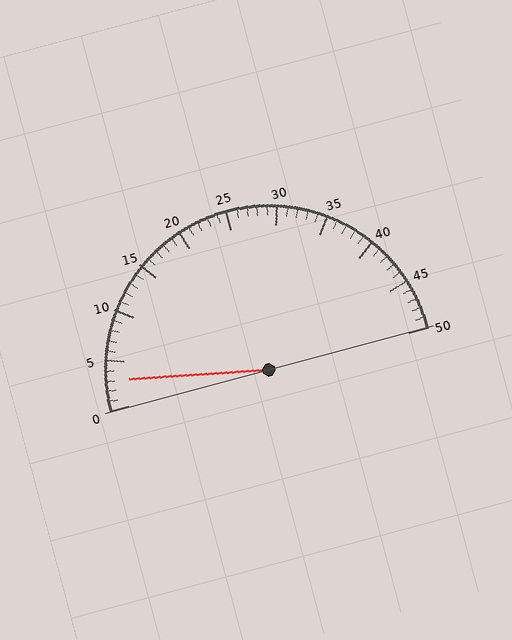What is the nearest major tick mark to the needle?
The nearest major tick mark is 5.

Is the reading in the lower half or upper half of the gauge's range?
The reading is in the lower half of the range (0 to 50).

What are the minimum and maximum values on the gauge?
The gauge ranges from 0 to 50.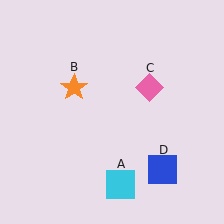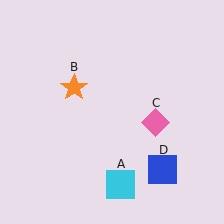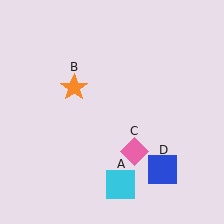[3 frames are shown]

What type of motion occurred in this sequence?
The pink diamond (object C) rotated clockwise around the center of the scene.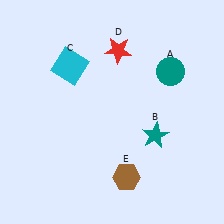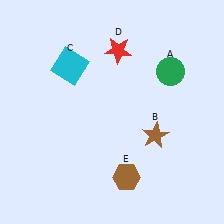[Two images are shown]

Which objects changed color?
A changed from teal to green. B changed from teal to brown.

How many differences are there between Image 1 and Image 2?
There are 2 differences between the two images.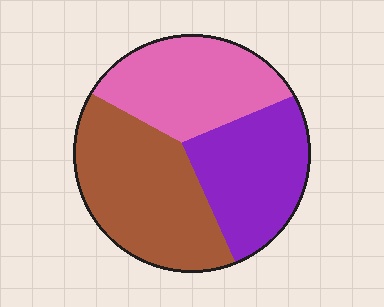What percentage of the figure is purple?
Purple takes up between a sixth and a third of the figure.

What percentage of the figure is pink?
Pink takes up between a sixth and a third of the figure.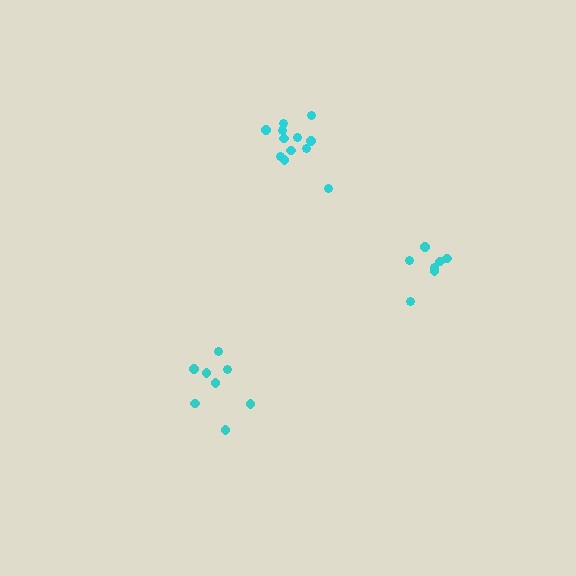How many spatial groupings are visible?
There are 3 spatial groupings.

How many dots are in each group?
Group 1: 7 dots, Group 2: 12 dots, Group 3: 8 dots (27 total).